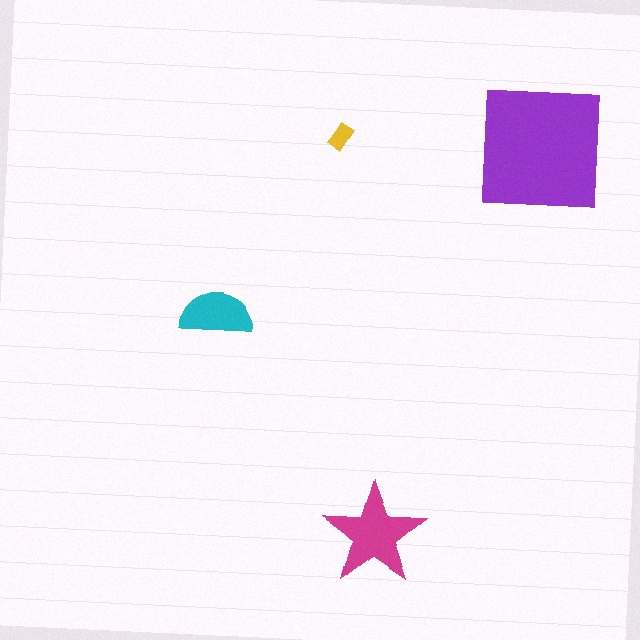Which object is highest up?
The yellow rectangle is topmost.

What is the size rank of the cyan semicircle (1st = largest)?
3rd.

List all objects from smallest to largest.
The yellow rectangle, the cyan semicircle, the magenta star, the purple square.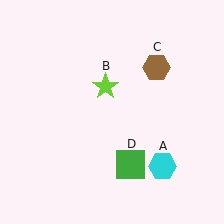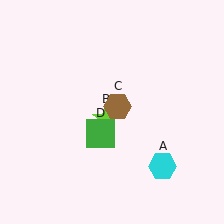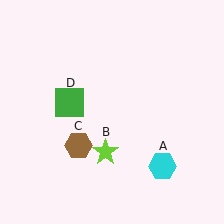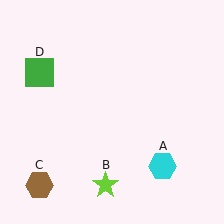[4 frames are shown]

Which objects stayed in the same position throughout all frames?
Cyan hexagon (object A) remained stationary.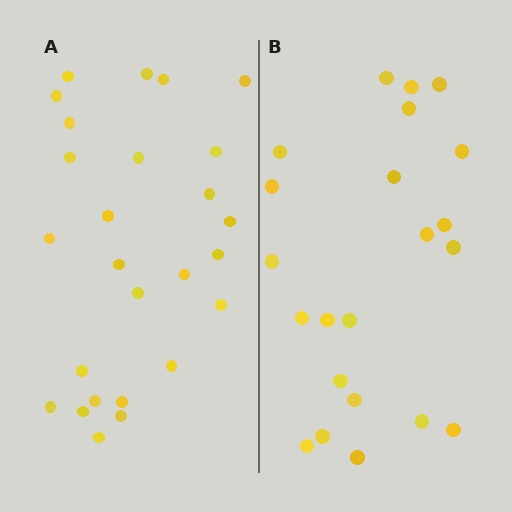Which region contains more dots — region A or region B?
Region A (the left region) has more dots.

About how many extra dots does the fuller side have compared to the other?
Region A has about 4 more dots than region B.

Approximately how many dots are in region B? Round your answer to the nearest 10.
About 20 dots. (The exact count is 22, which rounds to 20.)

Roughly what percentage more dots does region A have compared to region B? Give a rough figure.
About 20% more.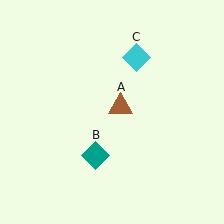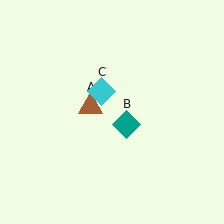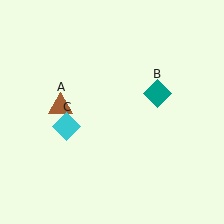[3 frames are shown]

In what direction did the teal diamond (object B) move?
The teal diamond (object B) moved up and to the right.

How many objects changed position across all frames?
3 objects changed position: brown triangle (object A), teal diamond (object B), cyan diamond (object C).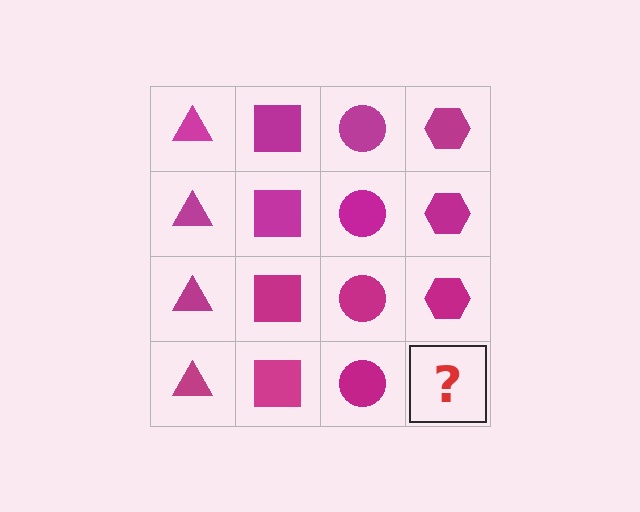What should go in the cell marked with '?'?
The missing cell should contain a magenta hexagon.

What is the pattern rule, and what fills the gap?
The rule is that each column has a consistent shape. The gap should be filled with a magenta hexagon.